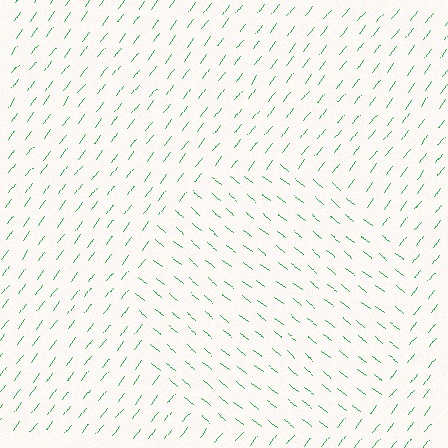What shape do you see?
I see a circle.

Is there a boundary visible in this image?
Yes, there is a texture boundary formed by a change in line orientation.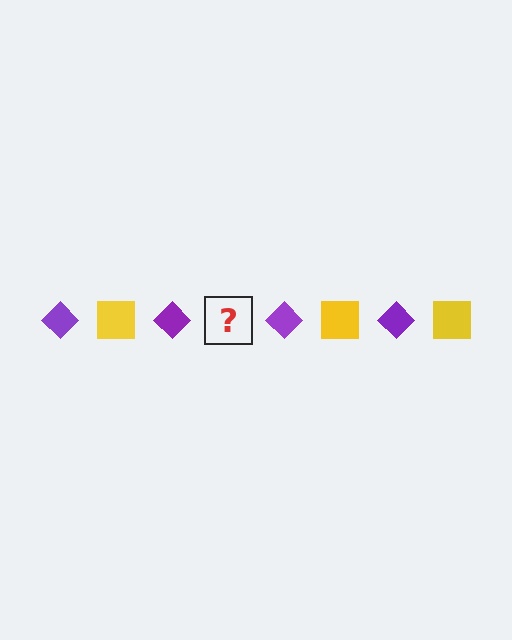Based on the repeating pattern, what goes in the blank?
The blank should be a yellow square.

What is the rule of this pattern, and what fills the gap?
The rule is that the pattern alternates between purple diamond and yellow square. The gap should be filled with a yellow square.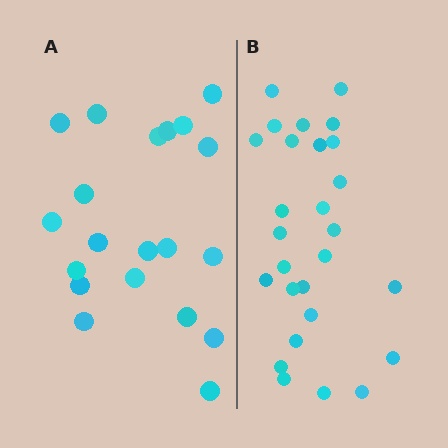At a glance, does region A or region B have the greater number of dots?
Region B (the right region) has more dots.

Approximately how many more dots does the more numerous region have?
Region B has roughly 8 or so more dots than region A.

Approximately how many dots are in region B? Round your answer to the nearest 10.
About 30 dots. (The exact count is 27, which rounds to 30.)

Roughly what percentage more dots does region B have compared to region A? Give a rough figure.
About 35% more.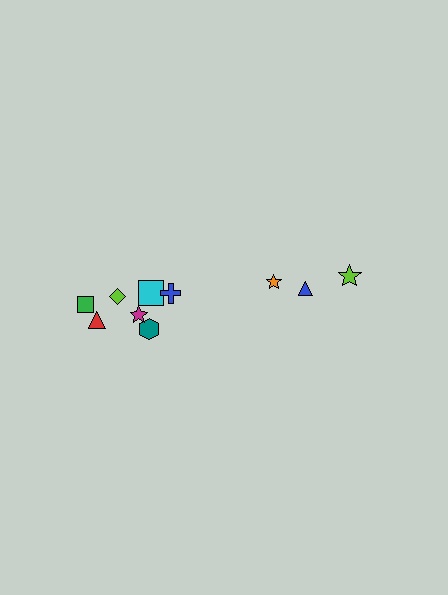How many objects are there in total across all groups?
There are 10 objects.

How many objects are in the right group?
There are 3 objects.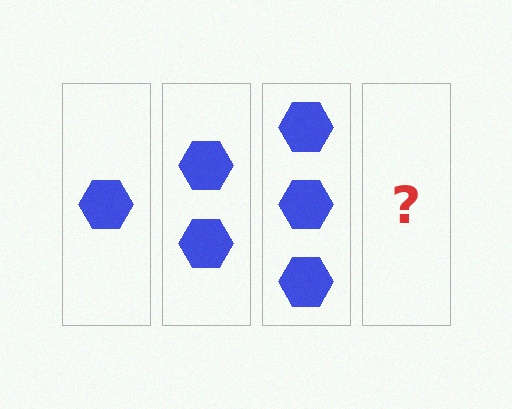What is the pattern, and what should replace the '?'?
The pattern is that each step adds one more hexagon. The '?' should be 4 hexagons.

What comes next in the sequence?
The next element should be 4 hexagons.